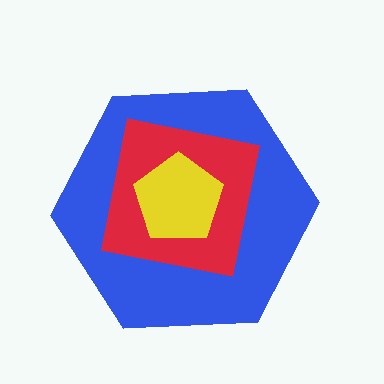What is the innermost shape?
The yellow pentagon.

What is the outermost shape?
The blue hexagon.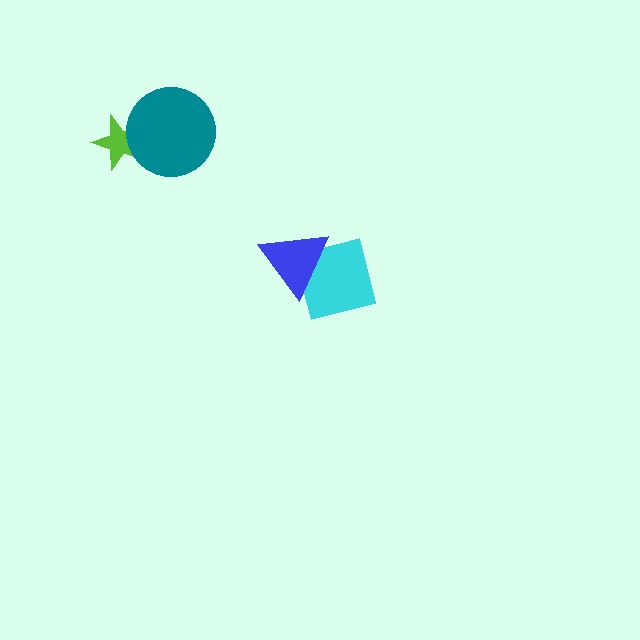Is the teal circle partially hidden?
No, no other shape covers it.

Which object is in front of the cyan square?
The blue triangle is in front of the cyan square.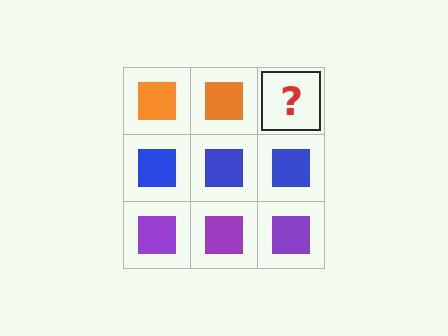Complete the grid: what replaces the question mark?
The question mark should be replaced with an orange square.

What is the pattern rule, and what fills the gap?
The rule is that each row has a consistent color. The gap should be filled with an orange square.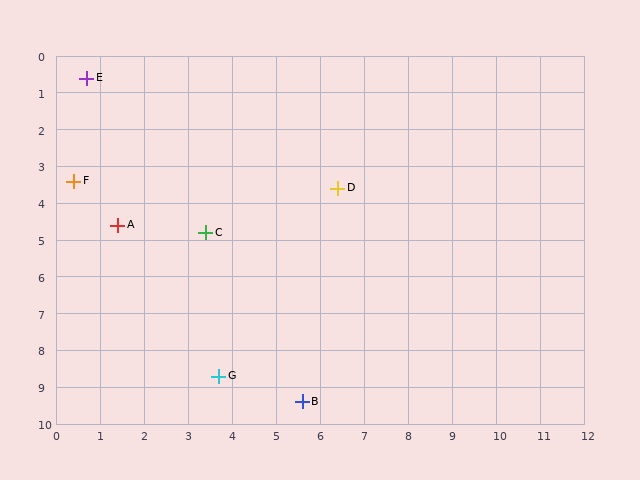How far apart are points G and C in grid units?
Points G and C are about 3.9 grid units apart.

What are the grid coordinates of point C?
Point C is at approximately (3.4, 4.8).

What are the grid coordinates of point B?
Point B is at approximately (5.6, 9.4).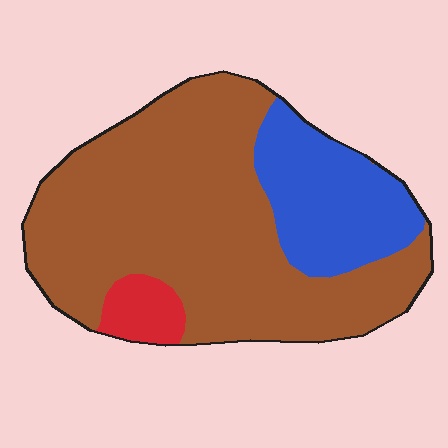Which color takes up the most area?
Brown, at roughly 70%.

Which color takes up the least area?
Red, at roughly 5%.